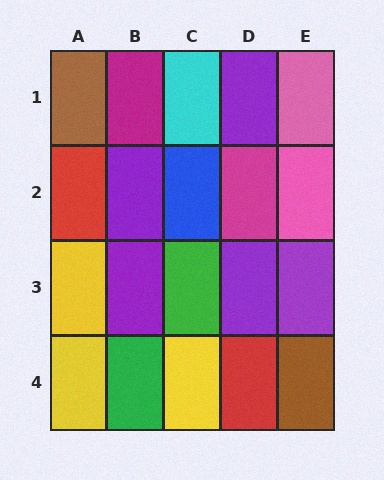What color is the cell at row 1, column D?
Purple.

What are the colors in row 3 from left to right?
Yellow, purple, green, purple, purple.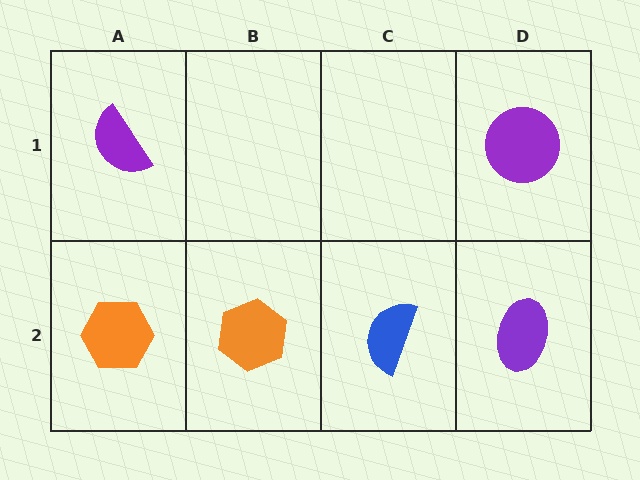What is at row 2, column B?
An orange hexagon.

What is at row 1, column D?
A purple circle.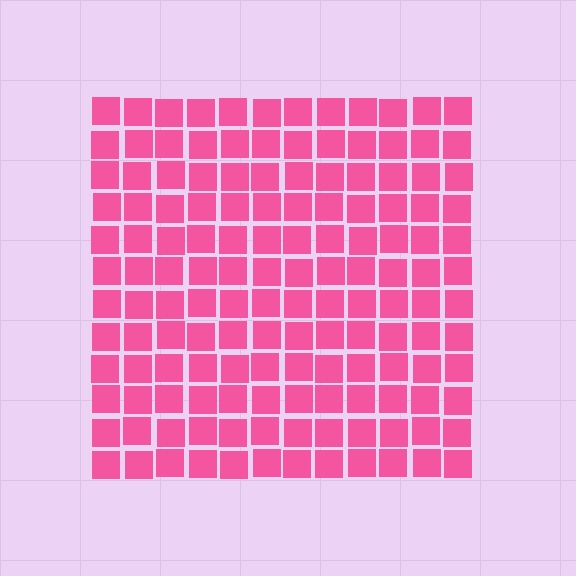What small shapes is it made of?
It is made of small squares.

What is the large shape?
The large shape is a square.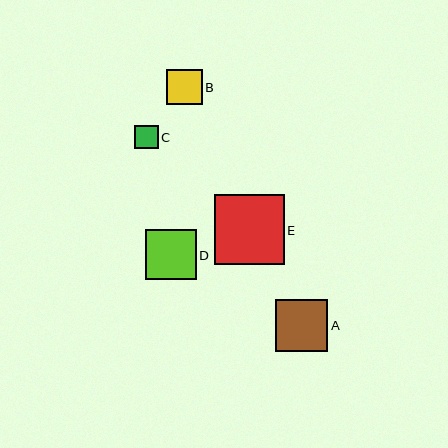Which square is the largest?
Square E is the largest with a size of approximately 69 pixels.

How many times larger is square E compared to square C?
Square E is approximately 2.9 times the size of square C.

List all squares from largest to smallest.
From largest to smallest: E, A, D, B, C.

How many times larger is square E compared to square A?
Square E is approximately 1.3 times the size of square A.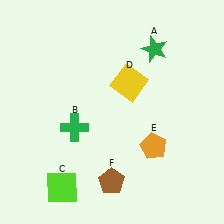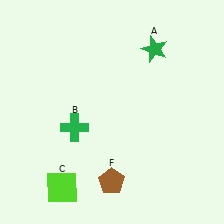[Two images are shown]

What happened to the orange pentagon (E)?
The orange pentagon (E) was removed in Image 2. It was in the bottom-right area of Image 1.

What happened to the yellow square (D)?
The yellow square (D) was removed in Image 2. It was in the top-right area of Image 1.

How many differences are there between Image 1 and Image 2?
There are 2 differences between the two images.